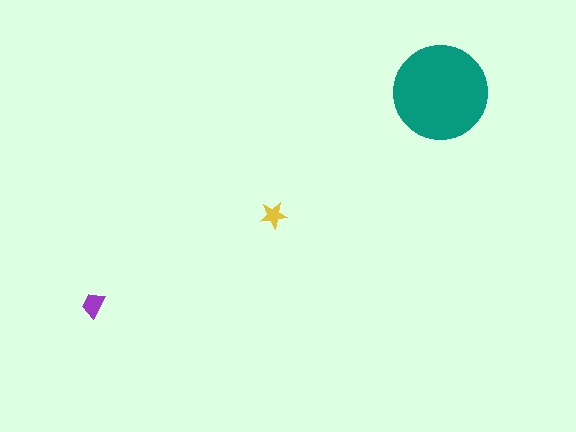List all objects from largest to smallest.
The teal circle, the purple trapezoid, the yellow star.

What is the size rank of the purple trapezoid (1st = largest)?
2nd.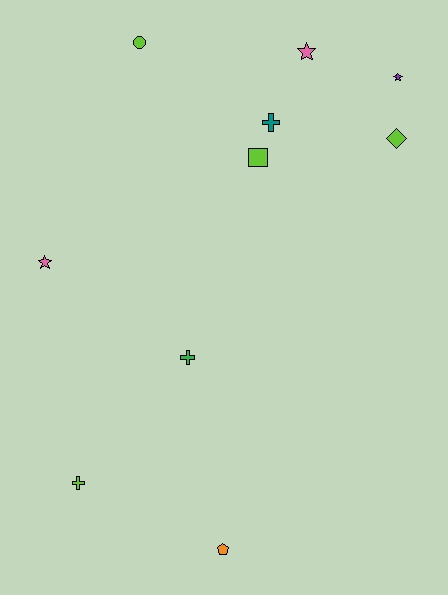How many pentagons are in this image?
There is 1 pentagon.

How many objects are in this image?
There are 10 objects.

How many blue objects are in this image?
There are no blue objects.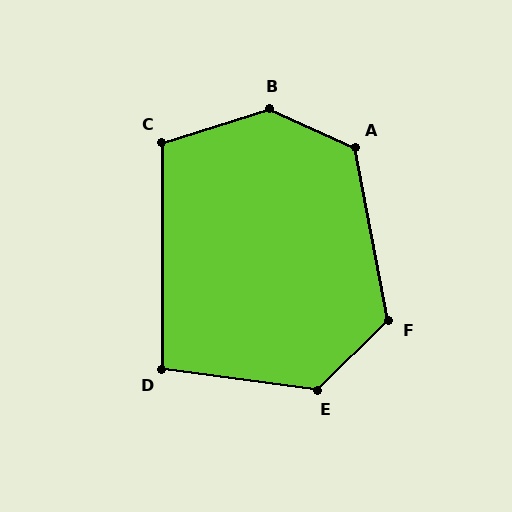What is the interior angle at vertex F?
Approximately 124 degrees (obtuse).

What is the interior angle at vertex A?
Approximately 125 degrees (obtuse).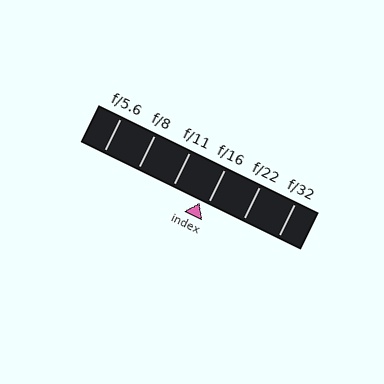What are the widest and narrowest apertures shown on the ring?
The widest aperture shown is f/5.6 and the narrowest is f/32.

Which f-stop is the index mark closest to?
The index mark is closest to f/16.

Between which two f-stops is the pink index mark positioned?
The index mark is between f/11 and f/16.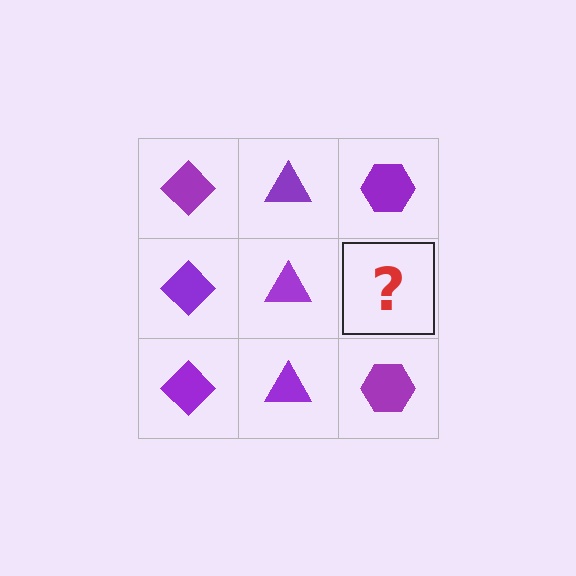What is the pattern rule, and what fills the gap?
The rule is that each column has a consistent shape. The gap should be filled with a purple hexagon.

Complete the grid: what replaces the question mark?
The question mark should be replaced with a purple hexagon.